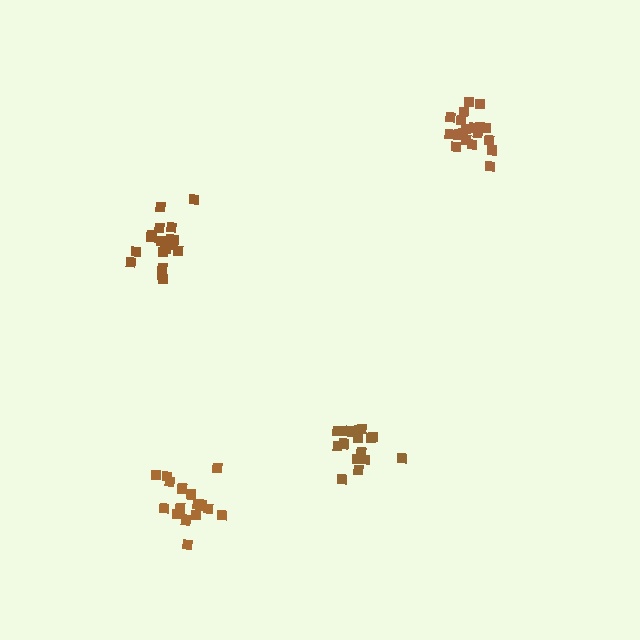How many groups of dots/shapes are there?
There are 4 groups.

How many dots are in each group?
Group 1: 16 dots, Group 2: 19 dots, Group 3: 20 dots, Group 4: 18 dots (73 total).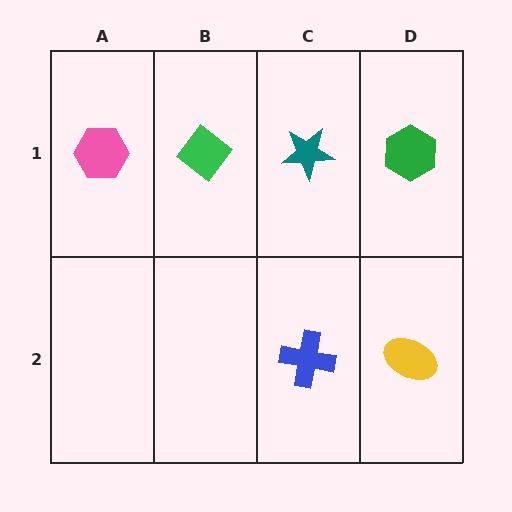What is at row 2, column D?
A yellow ellipse.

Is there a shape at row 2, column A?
No, that cell is empty.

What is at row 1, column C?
A teal star.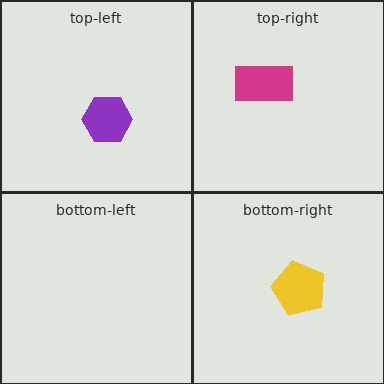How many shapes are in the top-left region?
1.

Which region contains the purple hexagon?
The top-left region.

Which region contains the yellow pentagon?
The bottom-right region.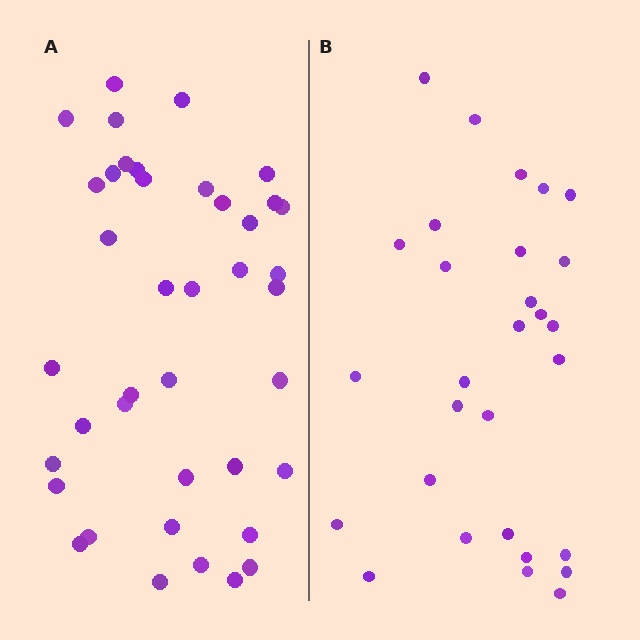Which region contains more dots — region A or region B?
Region A (the left region) has more dots.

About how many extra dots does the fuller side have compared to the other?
Region A has roughly 12 or so more dots than region B.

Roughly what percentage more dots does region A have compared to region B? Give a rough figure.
About 40% more.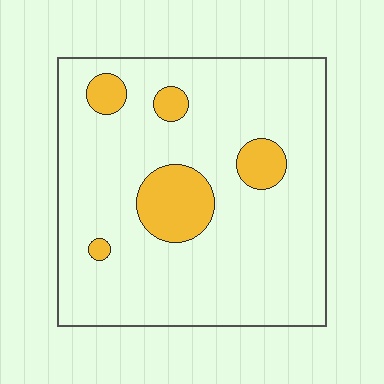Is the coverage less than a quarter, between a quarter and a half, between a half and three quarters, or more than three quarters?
Less than a quarter.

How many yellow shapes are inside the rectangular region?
5.